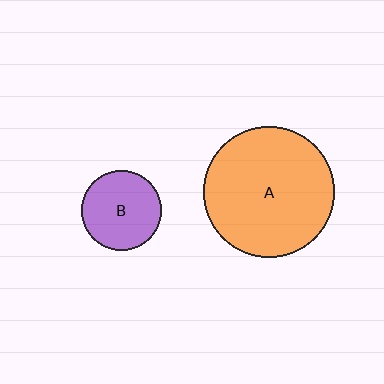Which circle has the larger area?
Circle A (orange).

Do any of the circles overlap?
No, none of the circles overlap.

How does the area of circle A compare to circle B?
Approximately 2.7 times.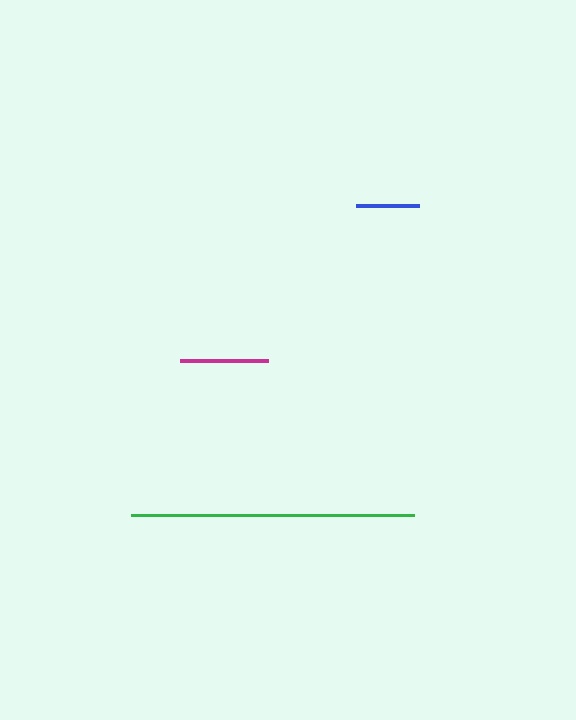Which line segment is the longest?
The green line is the longest at approximately 283 pixels.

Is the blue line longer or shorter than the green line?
The green line is longer than the blue line.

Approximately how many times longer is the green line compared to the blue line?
The green line is approximately 4.5 times the length of the blue line.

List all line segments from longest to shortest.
From longest to shortest: green, magenta, blue.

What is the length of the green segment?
The green segment is approximately 283 pixels long.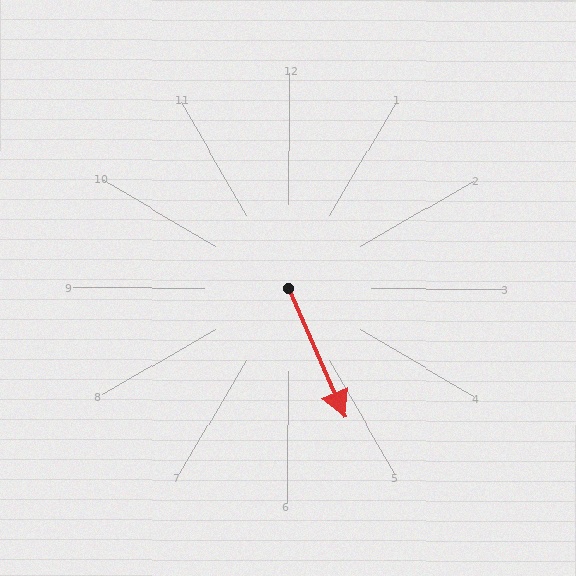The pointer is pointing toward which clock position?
Roughly 5 o'clock.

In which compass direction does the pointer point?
Southeast.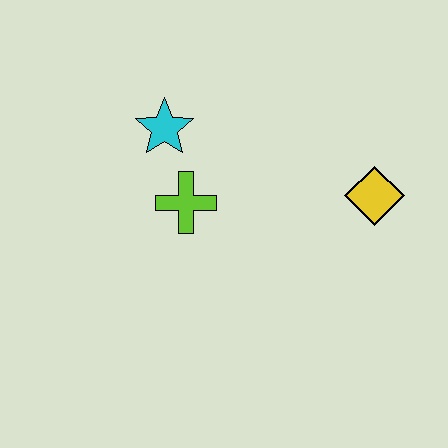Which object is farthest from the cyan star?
The yellow diamond is farthest from the cyan star.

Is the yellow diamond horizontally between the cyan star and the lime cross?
No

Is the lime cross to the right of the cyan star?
Yes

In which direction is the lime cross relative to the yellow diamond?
The lime cross is to the left of the yellow diamond.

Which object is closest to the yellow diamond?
The lime cross is closest to the yellow diamond.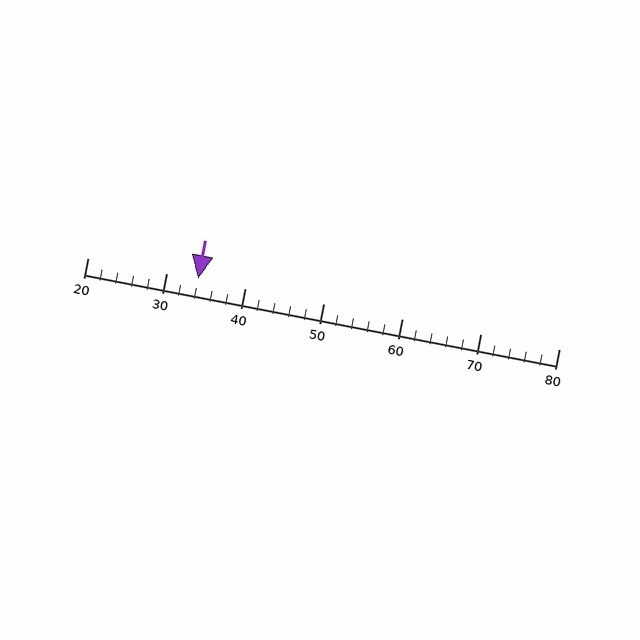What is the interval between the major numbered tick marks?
The major tick marks are spaced 10 units apart.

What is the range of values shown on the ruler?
The ruler shows values from 20 to 80.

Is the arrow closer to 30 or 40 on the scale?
The arrow is closer to 30.